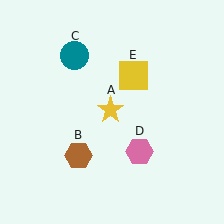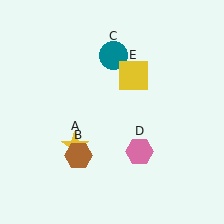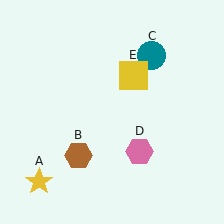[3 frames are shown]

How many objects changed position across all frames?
2 objects changed position: yellow star (object A), teal circle (object C).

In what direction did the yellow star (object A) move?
The yellow star (object A) moved down and to the left.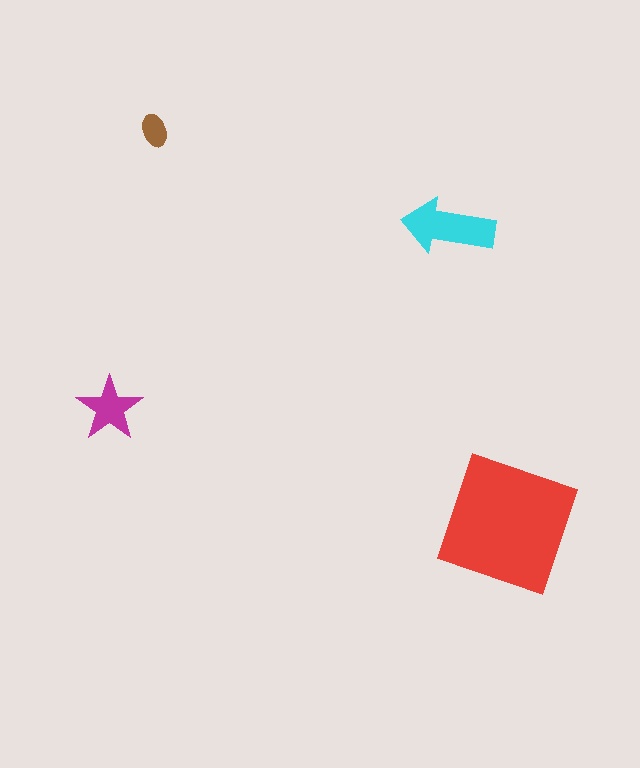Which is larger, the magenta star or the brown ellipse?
The magenta star.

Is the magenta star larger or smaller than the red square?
Smaller.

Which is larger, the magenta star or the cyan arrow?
The cyan arrow.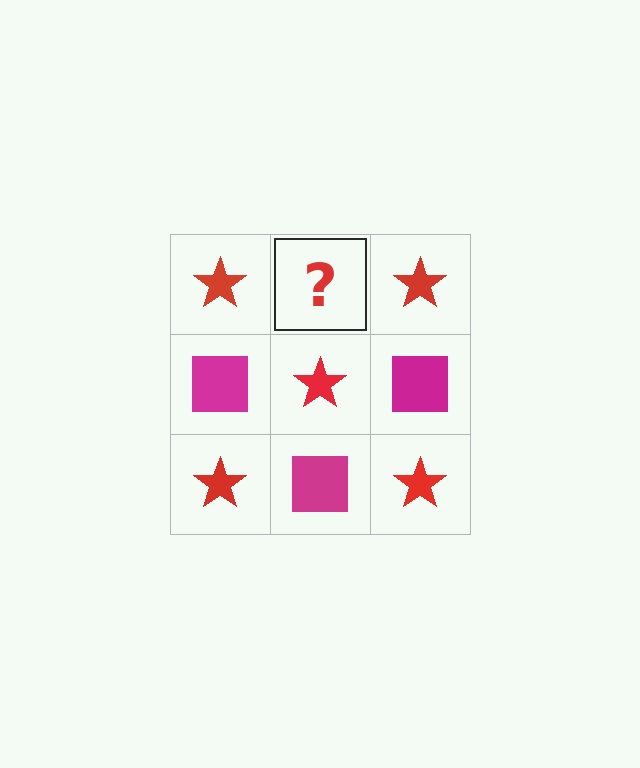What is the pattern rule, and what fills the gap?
The rule is that it alternates red star and magenta square in a checkerboard pattern. The gap should be filled with a magenta square.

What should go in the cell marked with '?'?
The missing cell should contain a magenta square.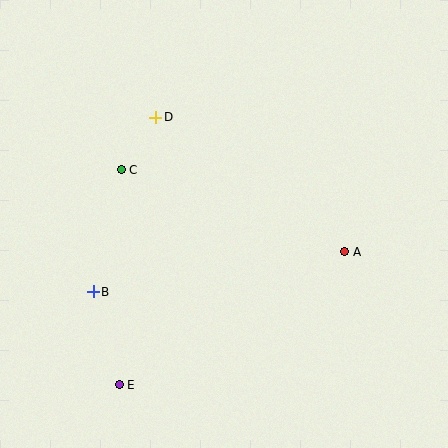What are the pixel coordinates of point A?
Point A is at (345, 252).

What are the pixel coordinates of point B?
Point B is at (93, 292).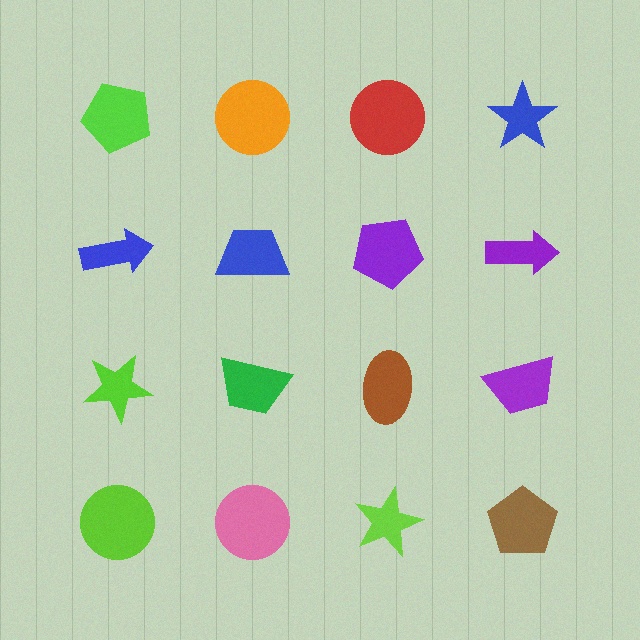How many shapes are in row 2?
4 shapes.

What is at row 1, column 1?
A lime pentagon.